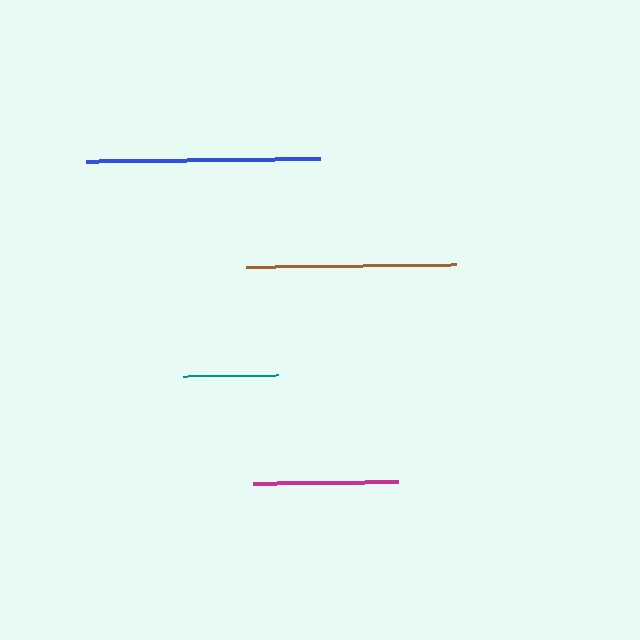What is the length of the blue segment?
The blue segment is approximately 233 pixels long.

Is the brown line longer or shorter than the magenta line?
The brown line is longer than the magenta line.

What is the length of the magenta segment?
The magenta segment is approximately 145 pixels long.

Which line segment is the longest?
The blue line is the longest at approximately 233 pixels.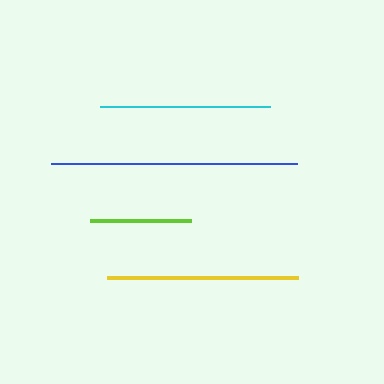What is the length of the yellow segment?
The yellow segment is approximately 191 pixels long.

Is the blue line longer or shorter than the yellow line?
The blue line is longer than the yellow line.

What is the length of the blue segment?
The blue segment is approximately 246 pixels long.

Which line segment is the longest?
The blue line is the longest at approximately 246 pixels.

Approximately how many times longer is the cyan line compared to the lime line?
The cyan line is approximately 1.7 times the length of the lime line.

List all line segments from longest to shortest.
From longest to shortest: blue, yellow, cyan, lime.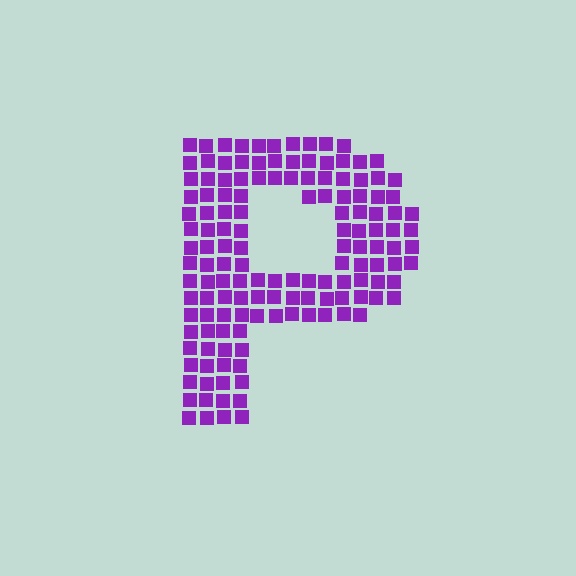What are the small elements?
The small elements are squares.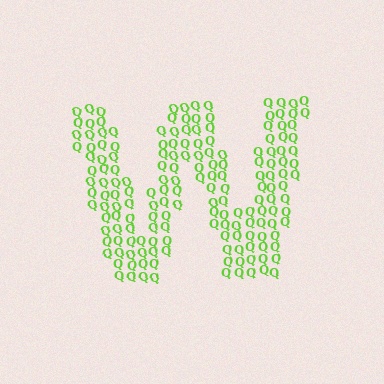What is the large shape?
The large shape is the letter W.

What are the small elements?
The small elements are letter Q's.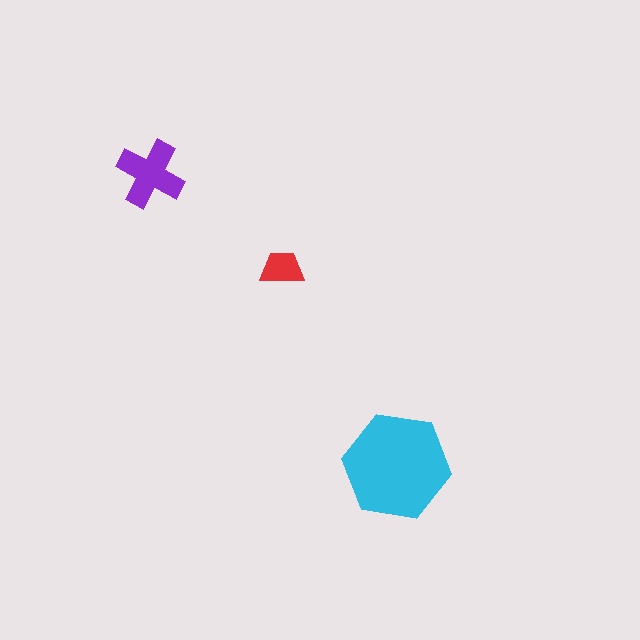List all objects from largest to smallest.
The cyan hexagon, the purple cross, the red trapezoid.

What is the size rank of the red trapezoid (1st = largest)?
3rd.